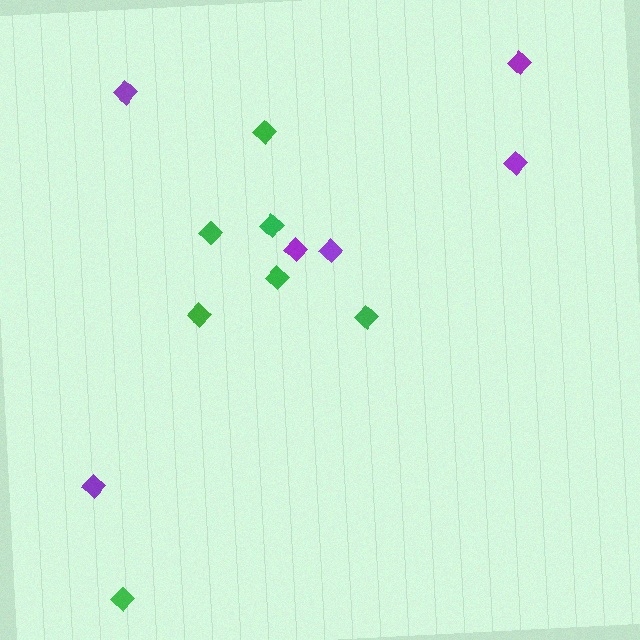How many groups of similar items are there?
There are 2 groups: one group of green diamonds (7) and one group of purple diamonds (6).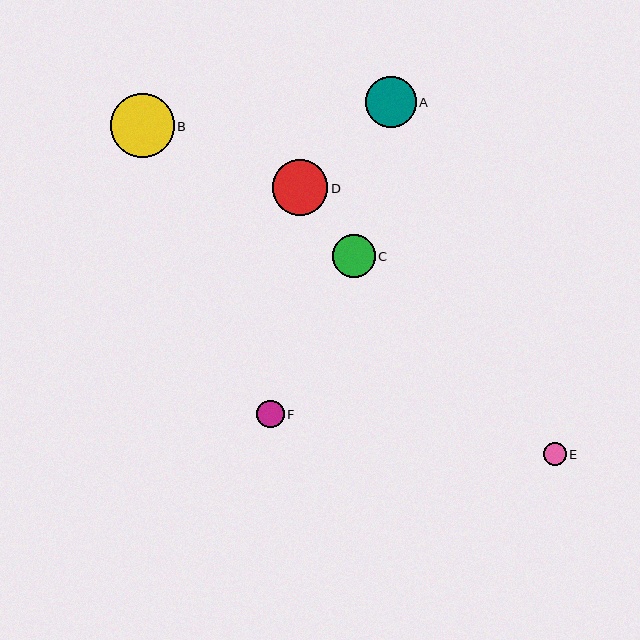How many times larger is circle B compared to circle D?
Circle B is approximately 1.1 times the size of circle D.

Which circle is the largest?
Circle B is the largest with a size of approximately 64 pixels.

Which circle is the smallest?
Circle E is the smallest with a size of approximately 23 pixels.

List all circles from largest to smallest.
From largest to smallest: B, D, A, C, F, E.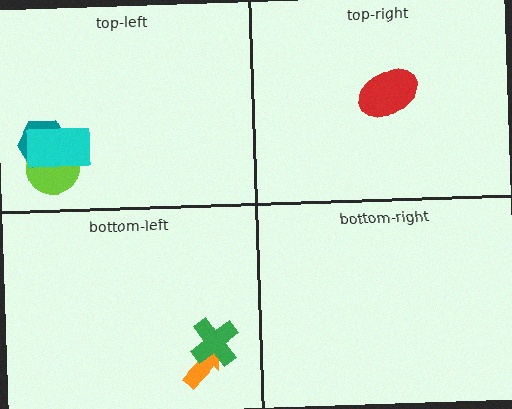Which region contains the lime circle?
The top-left region.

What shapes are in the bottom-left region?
The orange arrow, the green cross.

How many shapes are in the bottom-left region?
2.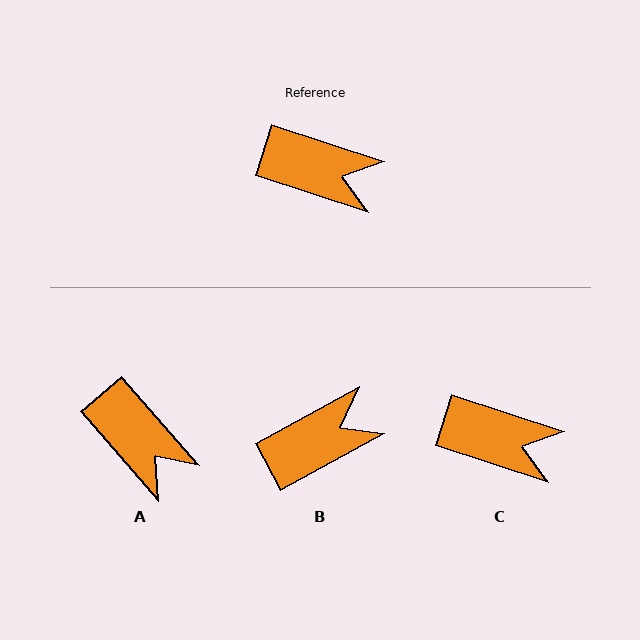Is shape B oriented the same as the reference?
No, it is off by about 47 degrees.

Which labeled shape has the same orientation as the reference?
C.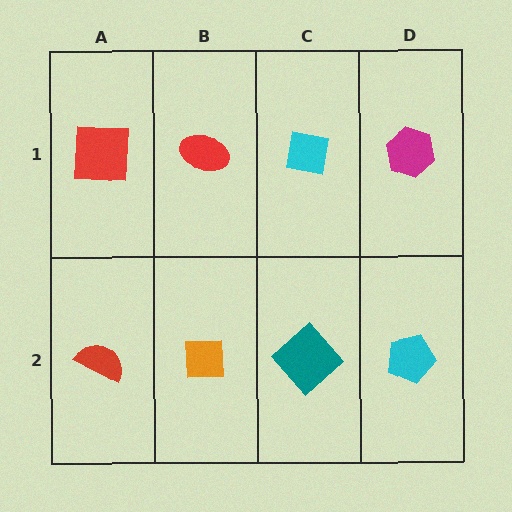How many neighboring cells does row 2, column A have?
2.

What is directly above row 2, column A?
A red square.